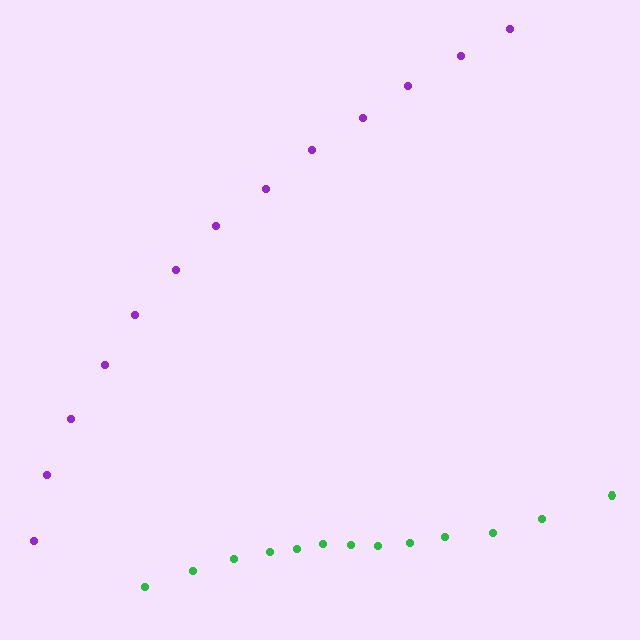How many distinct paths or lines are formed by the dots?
There are 2 distinct paths.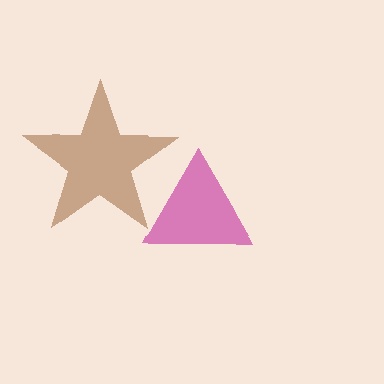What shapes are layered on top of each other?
The layered shapes are: a magenta triangle, a brown star.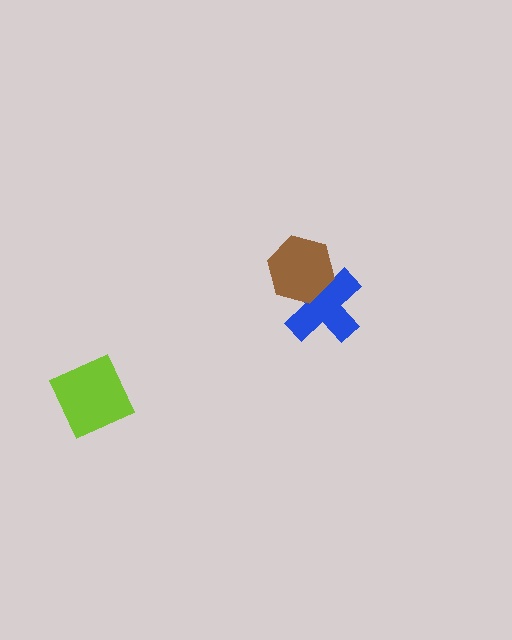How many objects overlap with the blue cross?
1 object overlaps with the blue cross.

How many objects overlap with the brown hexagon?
1 object overlaps with the brown hexagon.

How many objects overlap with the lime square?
0 objects overlap with the lime square.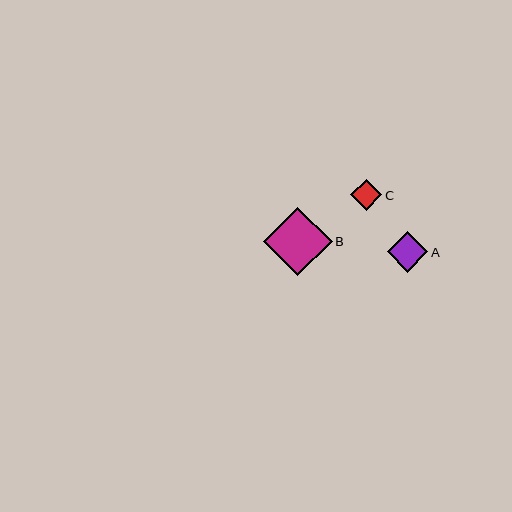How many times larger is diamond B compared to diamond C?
Diamond B is approximately 2.2 times the size of diamond C.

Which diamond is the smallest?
Diamond C is the smallest with a size of approximately 31 pixels.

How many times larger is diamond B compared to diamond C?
Diamond B is approximately 2.2 times the size of diamond C.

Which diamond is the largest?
Diamond B is the largest with a size of approximately 68 pixels.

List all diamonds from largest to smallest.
From largest to smallest: B, A, C.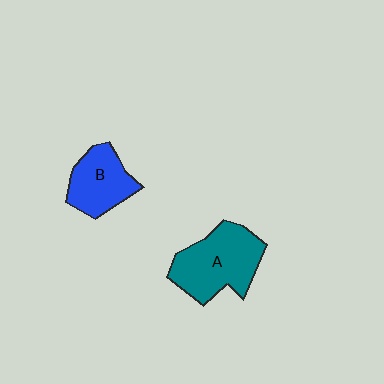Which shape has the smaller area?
Shape B (blue).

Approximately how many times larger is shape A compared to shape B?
Approximately 1.4 times.